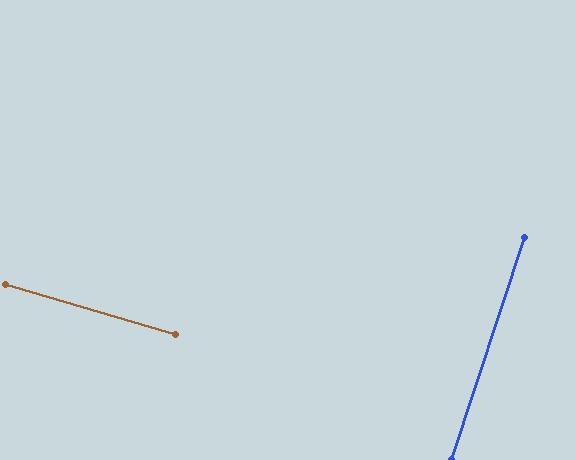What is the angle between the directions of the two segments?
Approximately 88 degrees.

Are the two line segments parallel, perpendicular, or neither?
Perpendicular — they meet at approximately 88°.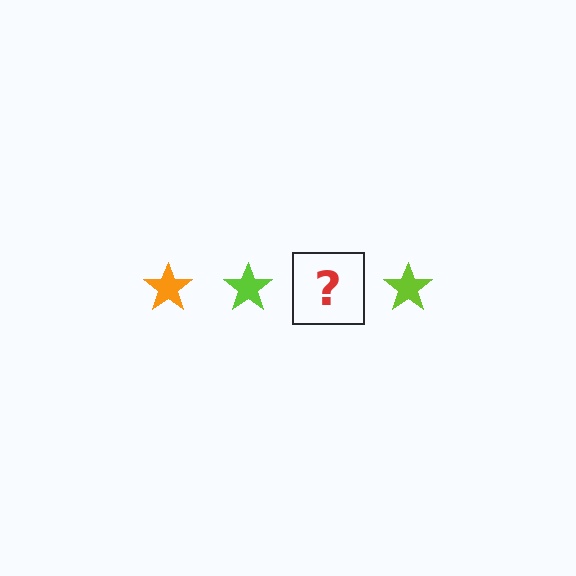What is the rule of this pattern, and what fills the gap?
The rule is that the pattern cycles through orange, lime stars. The gap should be filled with an orange star.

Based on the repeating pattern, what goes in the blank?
The blank should be an orange star.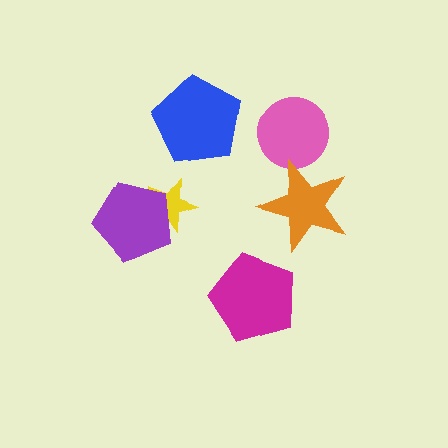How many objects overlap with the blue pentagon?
0 objects overlap with the blue pentagon.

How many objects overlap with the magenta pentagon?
0 objects overlap with the magenta pentagon.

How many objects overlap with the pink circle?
1 object overlaps with the pink circle.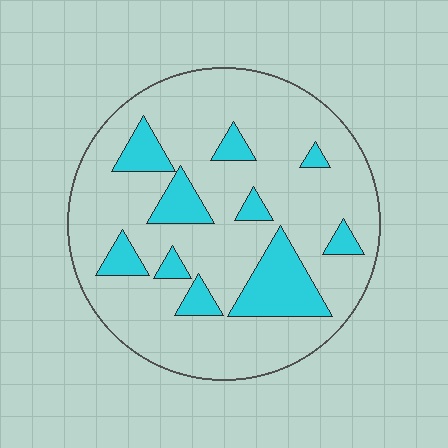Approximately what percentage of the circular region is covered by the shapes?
Approximately 20%.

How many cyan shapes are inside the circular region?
10.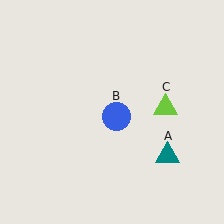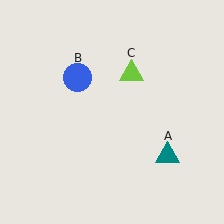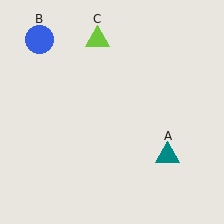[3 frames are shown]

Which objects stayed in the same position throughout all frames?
Teal triangle (object A) remained stationary.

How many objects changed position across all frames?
2 objects changed position: blue circle (object B), lime triangle (object C).